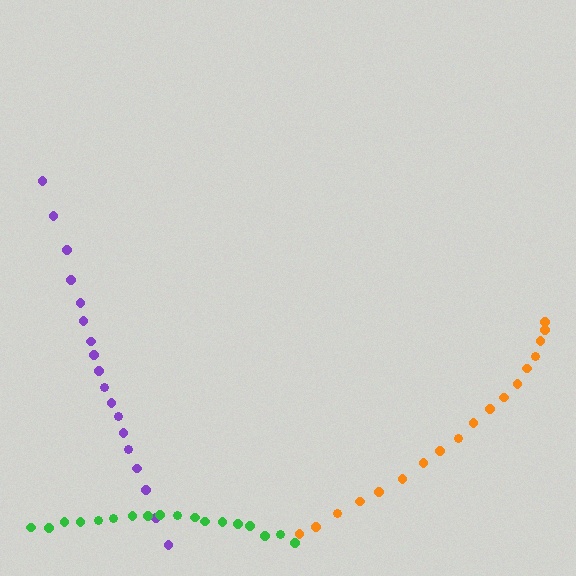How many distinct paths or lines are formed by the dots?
There are 3 distinct paths.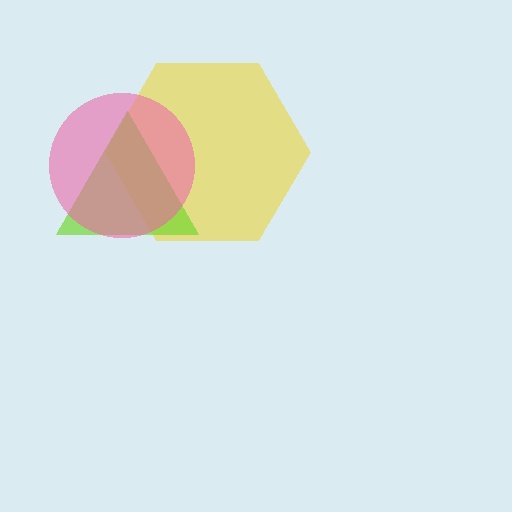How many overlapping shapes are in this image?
There are 3 overlapping shapes in the image.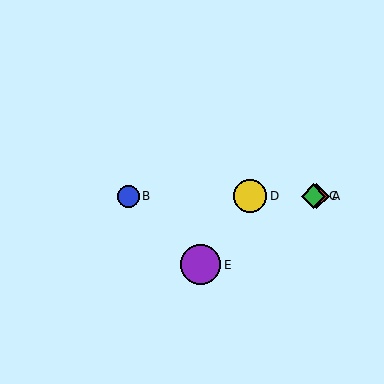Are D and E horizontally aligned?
No, D is at y≈196 and E is at y≈265.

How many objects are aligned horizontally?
4 objects (A, B, C, D) are aligned horizontally.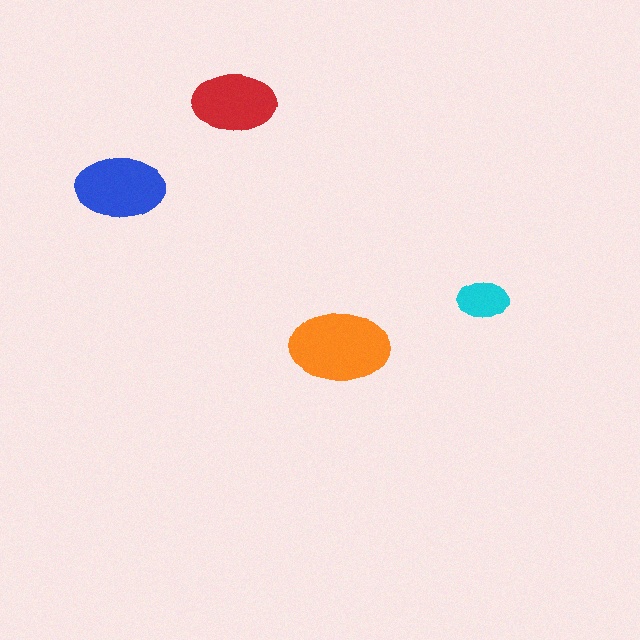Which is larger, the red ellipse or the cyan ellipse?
The red one.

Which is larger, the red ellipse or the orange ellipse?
The orange one.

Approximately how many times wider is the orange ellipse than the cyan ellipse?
About 2 times wider.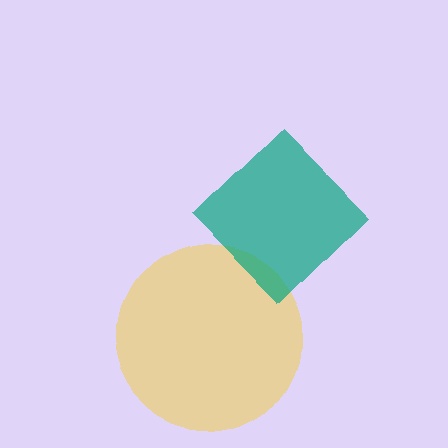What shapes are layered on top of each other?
The layered shapes are: a yellow circle, a teal diamond.